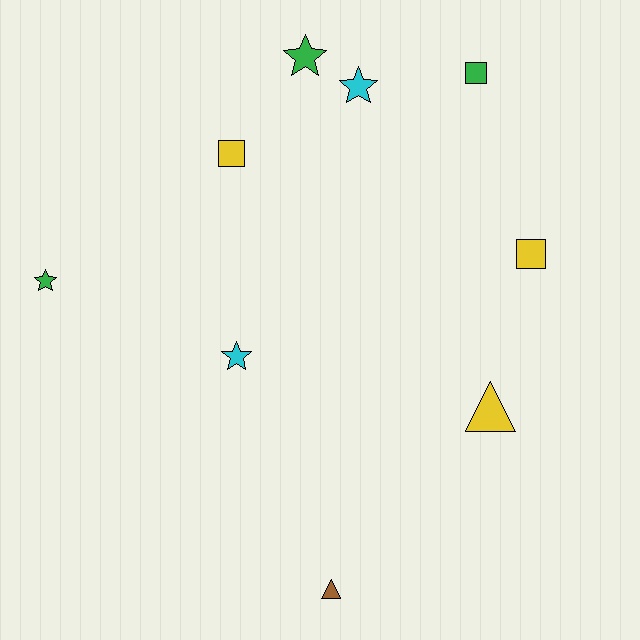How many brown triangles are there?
There is 1 brown triangle.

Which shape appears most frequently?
Star, with 4 objects.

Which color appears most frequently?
Yellow, with 3 objects.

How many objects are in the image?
There are 9 objects.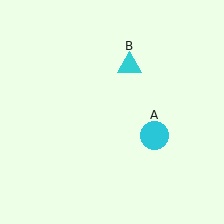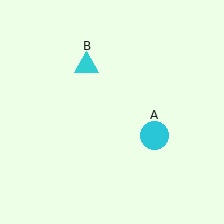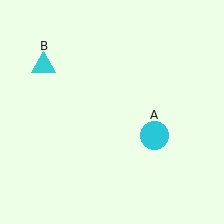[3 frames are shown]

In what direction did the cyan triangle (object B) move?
The cyan triangle (object B) moved left.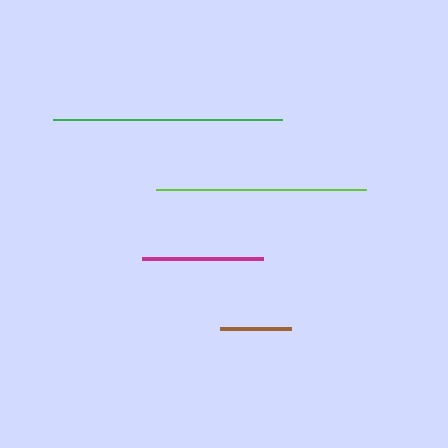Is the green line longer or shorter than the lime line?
The green line is longer than the lime line.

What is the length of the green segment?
The green segment is approximately 229 pixels long.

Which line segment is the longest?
The green line is the longest at approximately 229 pixels.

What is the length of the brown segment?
The brown segment is approximately 71 pixels long.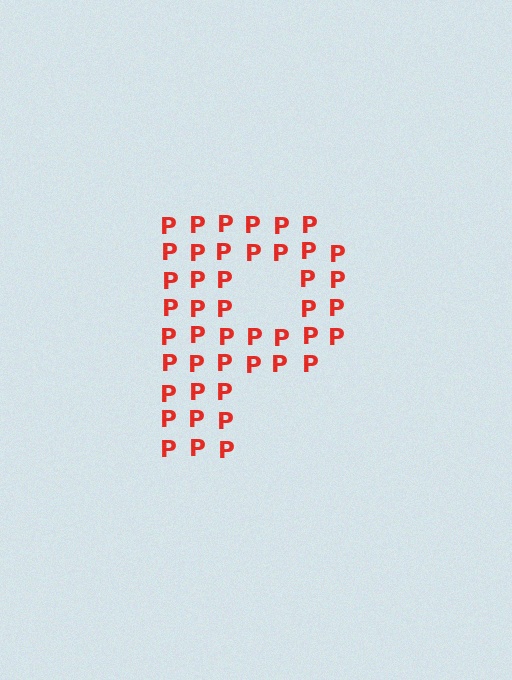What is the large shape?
The large shape is the letter P.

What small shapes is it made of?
It is made of small letter P's.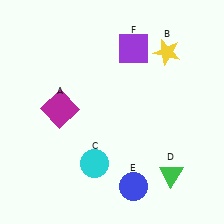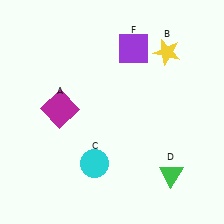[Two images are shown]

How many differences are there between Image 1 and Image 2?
There is 1 difference between the two images.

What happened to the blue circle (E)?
The blue circle (E) was removed in Image 2. It was in the bottom-right area of Image 1.